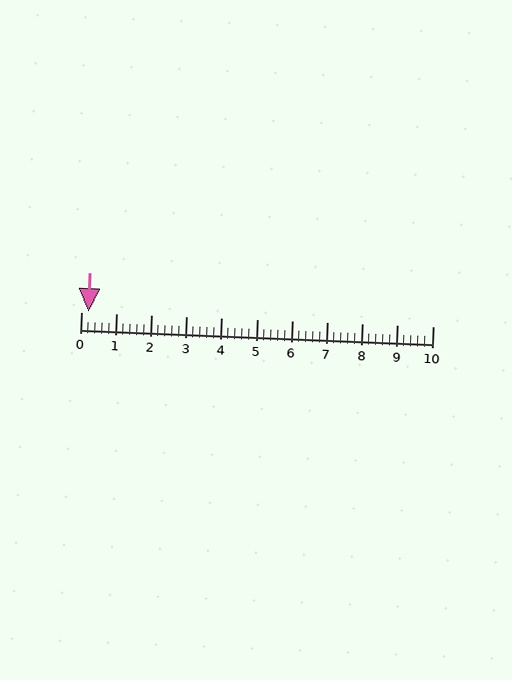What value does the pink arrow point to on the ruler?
The pink arrow points to approximately 0.2.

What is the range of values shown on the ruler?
The ruler shows values from 0 to 10.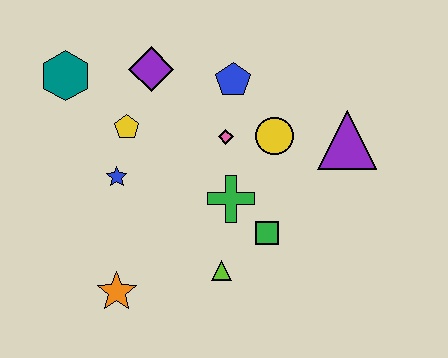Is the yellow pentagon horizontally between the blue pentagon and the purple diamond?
No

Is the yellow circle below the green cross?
No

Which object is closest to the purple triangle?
The yellow circle is closest to the purple triangle.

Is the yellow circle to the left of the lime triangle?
No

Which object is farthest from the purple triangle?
The teal hexagon is farthest from the purple triangle.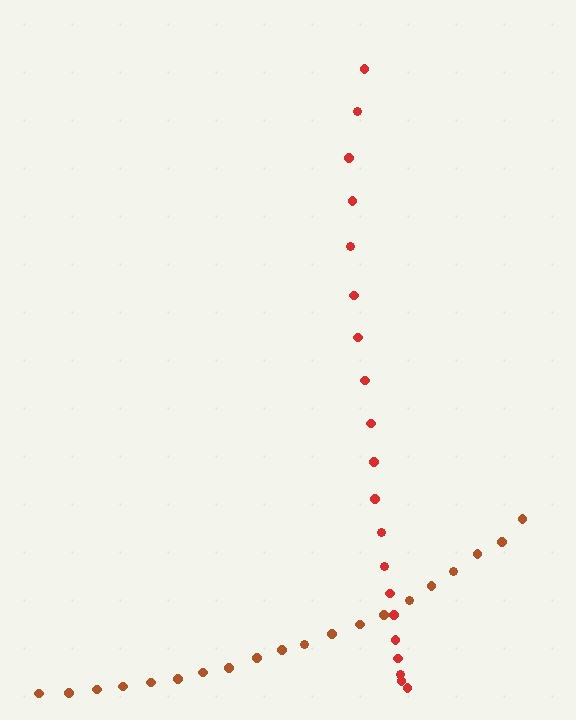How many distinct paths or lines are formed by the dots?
There are 2 distinct paths.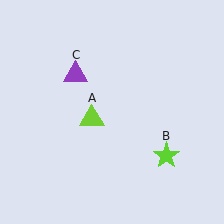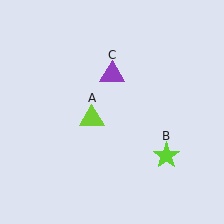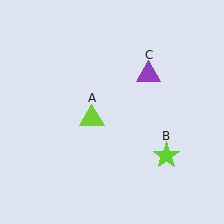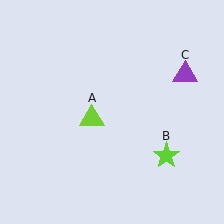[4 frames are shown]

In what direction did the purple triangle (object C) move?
The purple triangle (object C) moved right.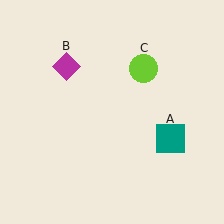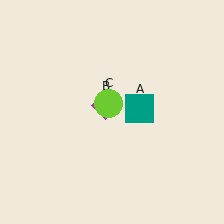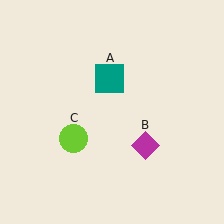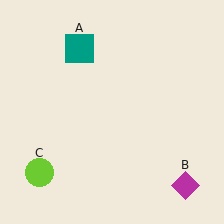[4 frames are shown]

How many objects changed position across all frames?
3 objects changed position: teal square (object A), magenta diamond (object B), lime circle (object C).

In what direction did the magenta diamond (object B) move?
The magenta diamond (object B) moved down and to the right.